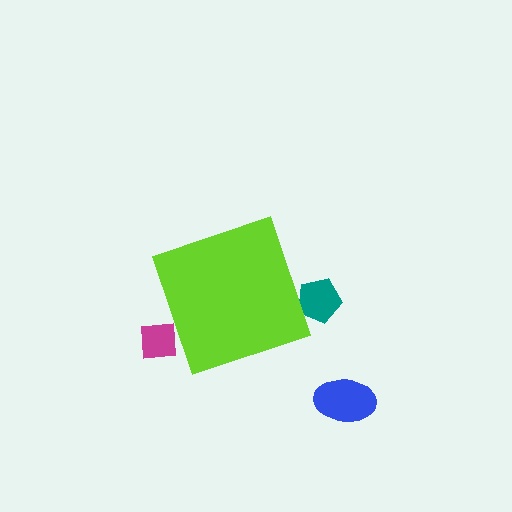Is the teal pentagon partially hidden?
Yes, the teal pentagon is partially hidden behind the lime diamond.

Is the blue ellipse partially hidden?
No, the blue ellipse is fully visible.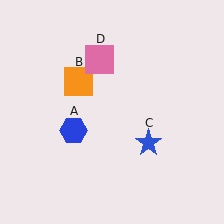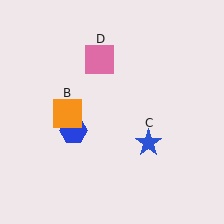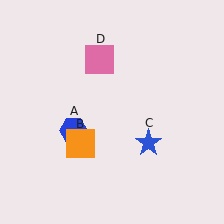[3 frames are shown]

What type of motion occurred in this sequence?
The orange square (object B) rotated counterclockwise around the center of the scene.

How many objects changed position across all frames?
1 object changed position: orange square (object B).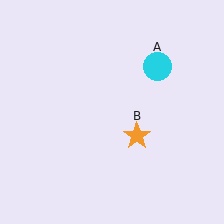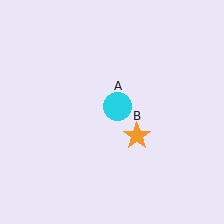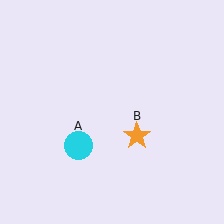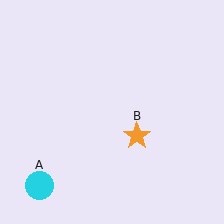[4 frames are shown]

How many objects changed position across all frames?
1 object changed position: cyan circle (object A).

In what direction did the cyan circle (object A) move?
The cyan circle (object A) moved down and to the left.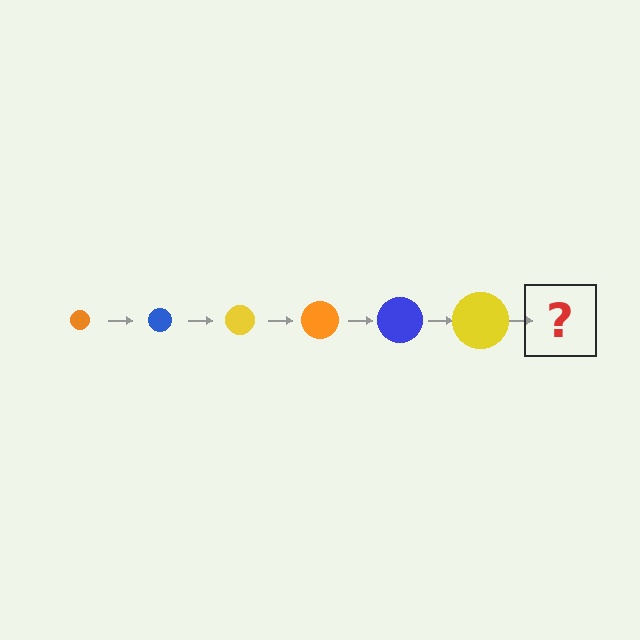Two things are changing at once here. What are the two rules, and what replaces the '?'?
The two rules are that the circle grows larger each step and the color cycles through orange, blue, and yellow. The '?' should be an orange circle, larger than the previous one.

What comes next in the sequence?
The next element should be an orange circle, larger than the previous one.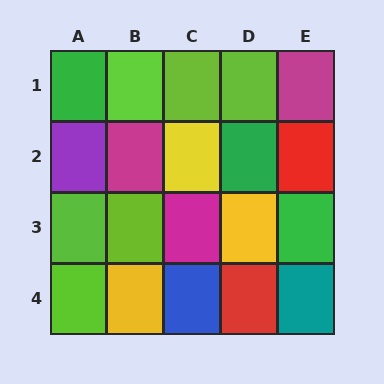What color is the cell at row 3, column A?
Lime.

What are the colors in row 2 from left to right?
Purple, magenta, yellow, green, red.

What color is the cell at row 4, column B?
Yellow.